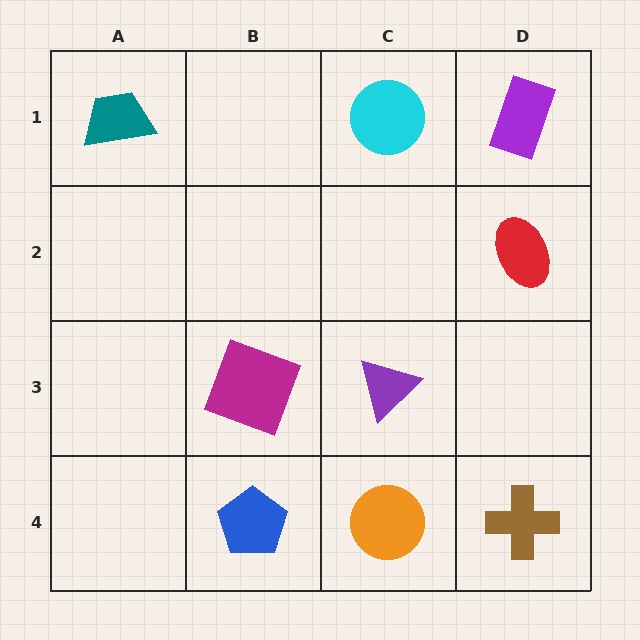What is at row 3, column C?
A purple triangle.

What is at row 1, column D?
A purple rectangle.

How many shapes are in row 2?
1 shape.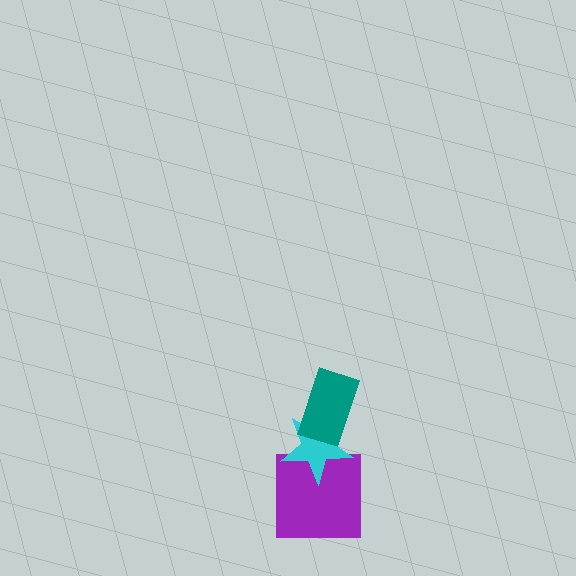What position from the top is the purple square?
The purple square is 3rd from the top.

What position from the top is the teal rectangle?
The teal rectangle is 1st from the top.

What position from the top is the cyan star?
The cyan star is 2nd from the top.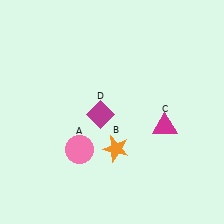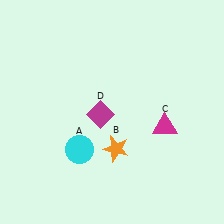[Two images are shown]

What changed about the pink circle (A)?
In Image 1, A is pink. In Image 2, it changed to cyan.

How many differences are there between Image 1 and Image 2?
There is 1 difference between the two images.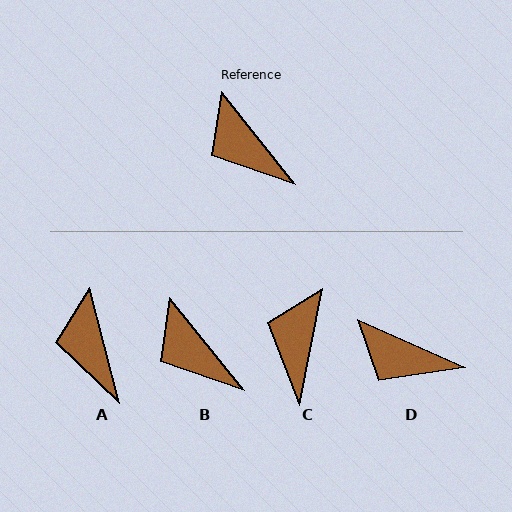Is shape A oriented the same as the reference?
No, it is off by about 24 degrees.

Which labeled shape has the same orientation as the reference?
B.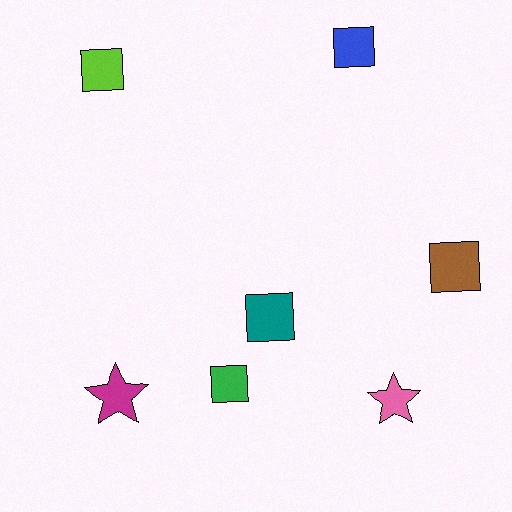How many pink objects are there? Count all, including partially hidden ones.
There is 1 pink object.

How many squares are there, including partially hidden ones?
There are 5 squares.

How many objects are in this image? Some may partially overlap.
There are 7 objects.